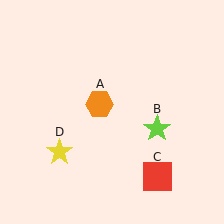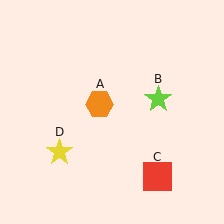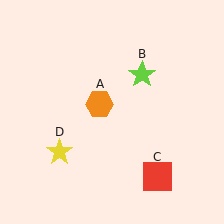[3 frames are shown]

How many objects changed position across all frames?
1 object changed position: lime star (object B).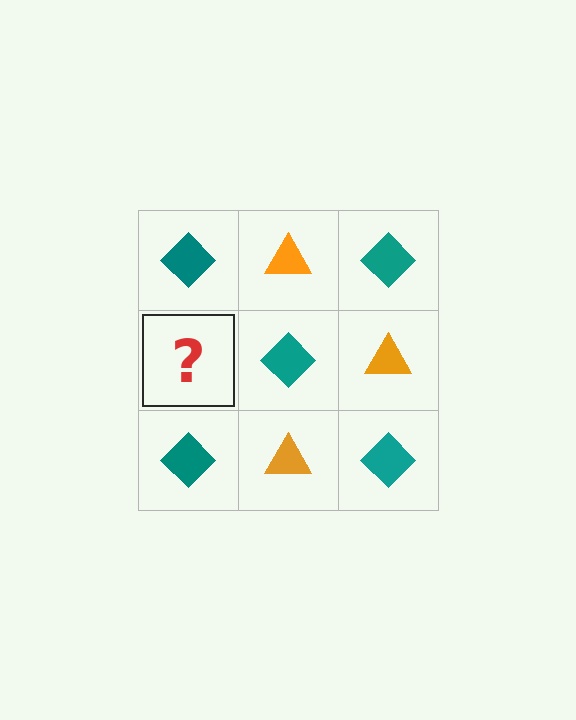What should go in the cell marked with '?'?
The missing cell should contain an orange triangle.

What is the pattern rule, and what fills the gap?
The rule is that it alternates teal diamond and orange triangle in a checkerboard pattern. The gap should be filled with an orange triangle.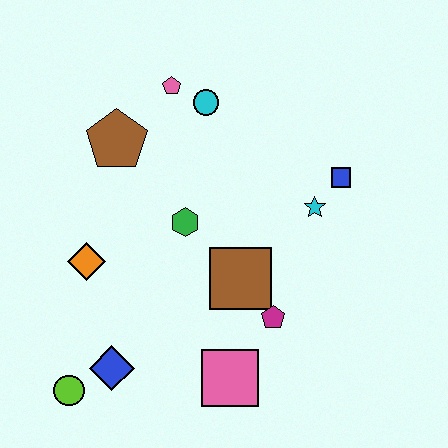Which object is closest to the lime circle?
The blue diamond is closest to the lime circle.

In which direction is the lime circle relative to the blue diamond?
The lime circle is to the left of the blue diamond.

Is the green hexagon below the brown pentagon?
Yes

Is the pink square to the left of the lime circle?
No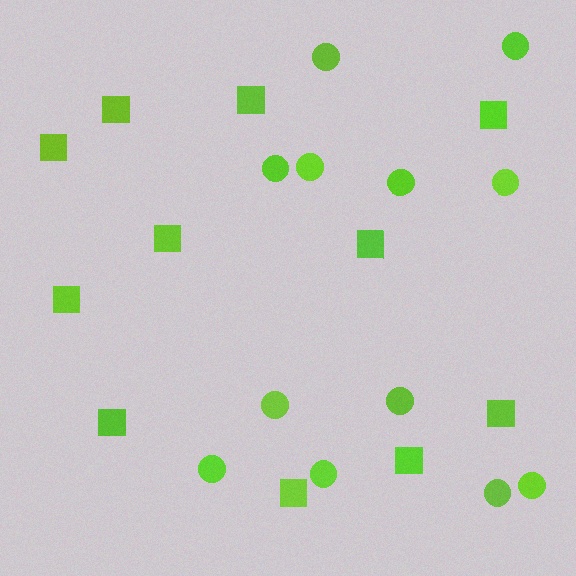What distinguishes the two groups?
There are 2 groups: one group of circles (12) and one group of squares (11).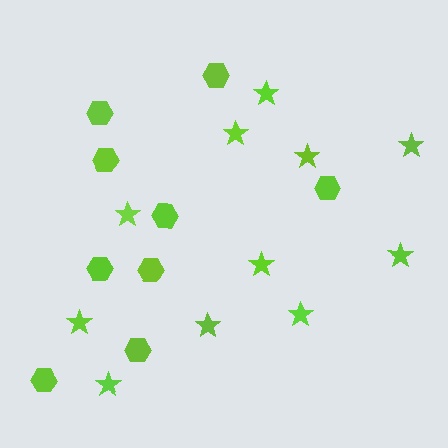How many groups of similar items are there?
There are 2 groups: one group of stars (11) and one group of hexagons (9).